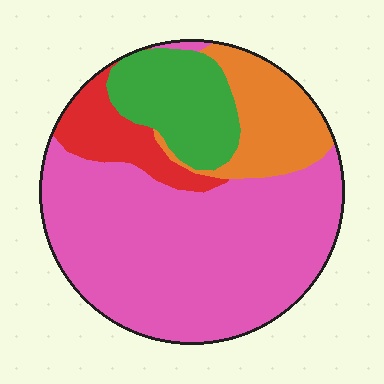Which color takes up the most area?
Pink, at roughly 60%.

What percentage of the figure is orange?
Orange covers roughly 15% of the figure.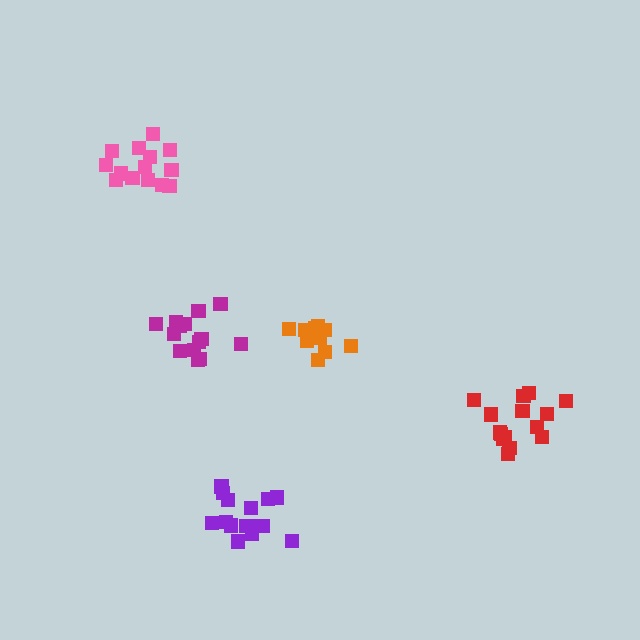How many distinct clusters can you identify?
There are 5 distinct clusters.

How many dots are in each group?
Group 1: 15 dots, Group 2: 14 dots, Group 3: 15 dots, Group 4: 10 dots, Group 5: 14 dots (68 total).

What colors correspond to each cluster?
The clusters are colored: red, pink, purple, orange, magenta.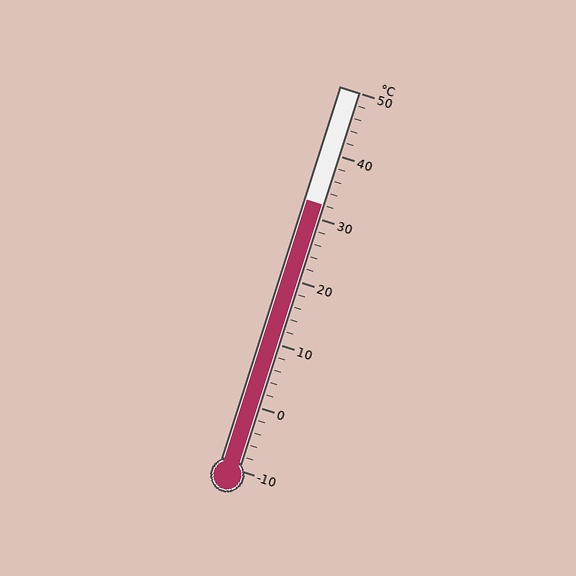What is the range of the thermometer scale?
The thermometer scale ranges from -10°C to 50°C.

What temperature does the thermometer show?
The thermometer shows approximately 32°C.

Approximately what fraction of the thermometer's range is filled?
The thermometer is filled to approximately 70% of its range.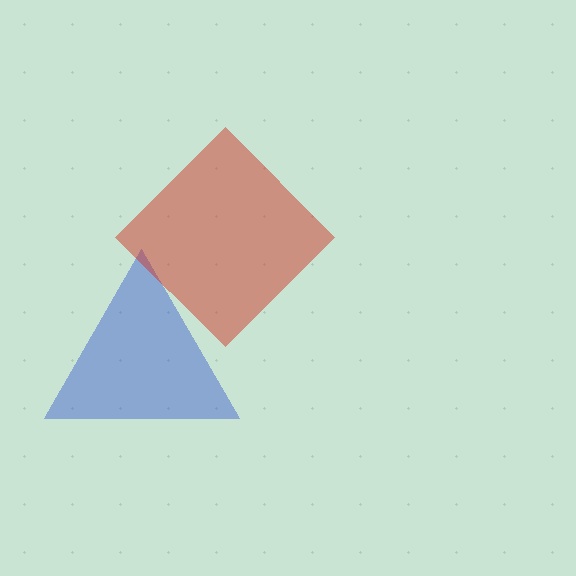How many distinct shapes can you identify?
There are 2 distinct shapes: a blue triangle, a red diamond.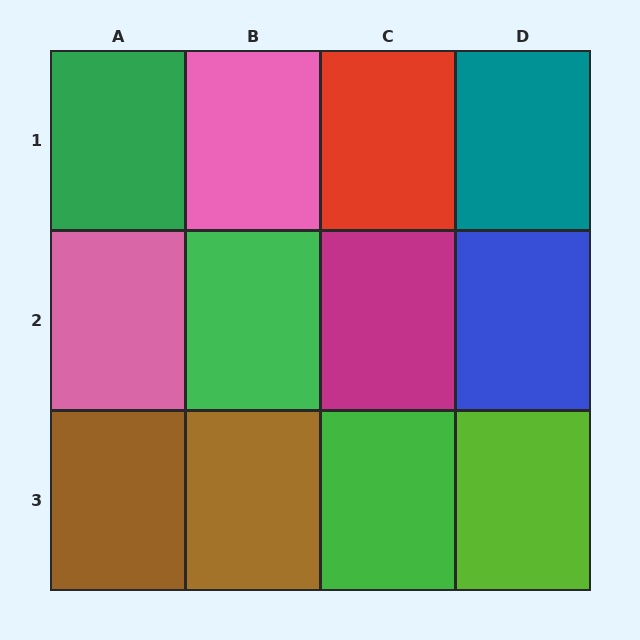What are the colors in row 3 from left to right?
Brown, brown, green, lime.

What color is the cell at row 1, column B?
Pink.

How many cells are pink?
2 cells are pink.